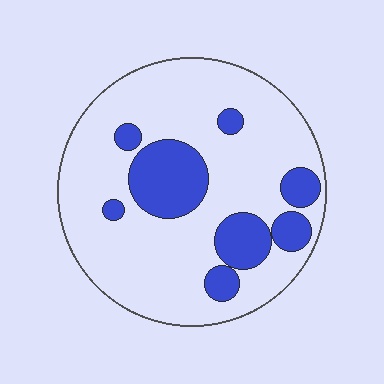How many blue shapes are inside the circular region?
8.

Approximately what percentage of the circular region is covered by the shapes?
Approximately 25%.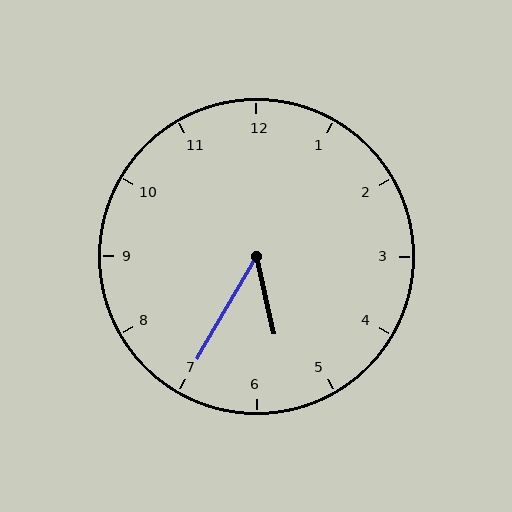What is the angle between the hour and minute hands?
Approximately 42 degrees.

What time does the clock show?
5:35.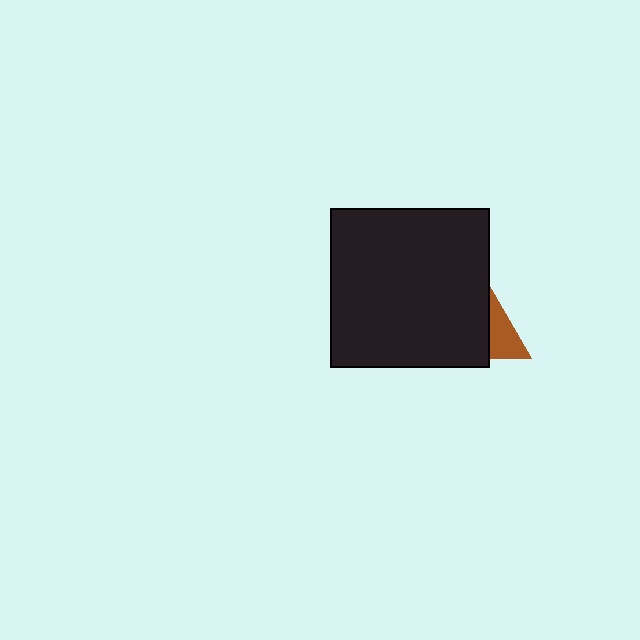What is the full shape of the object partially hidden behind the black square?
The partially hidden object is a brown triangle.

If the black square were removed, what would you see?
You would see the complete brown triangle.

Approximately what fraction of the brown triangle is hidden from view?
Roughly 54% of the brown triangle is hidden behind the black square.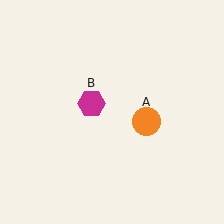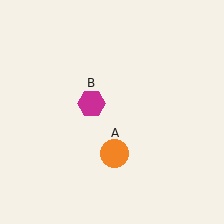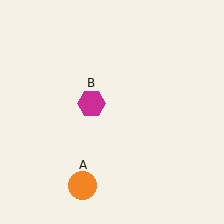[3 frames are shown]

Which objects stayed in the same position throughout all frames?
Magenta hexagon (object B) remained stationary.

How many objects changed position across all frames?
1 object changed position: orange circle (object A).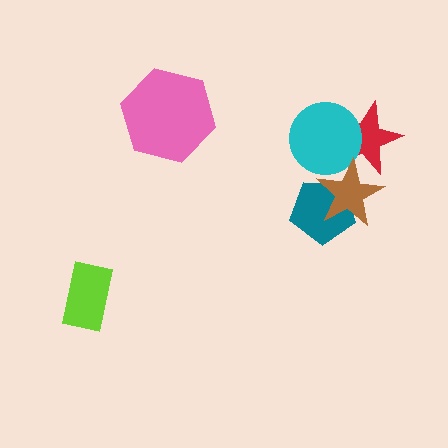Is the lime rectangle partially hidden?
No, no other shape covers it.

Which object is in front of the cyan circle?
The brown star is in front of the cyan circle.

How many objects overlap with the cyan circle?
2 objects overlap with the cyan circle.